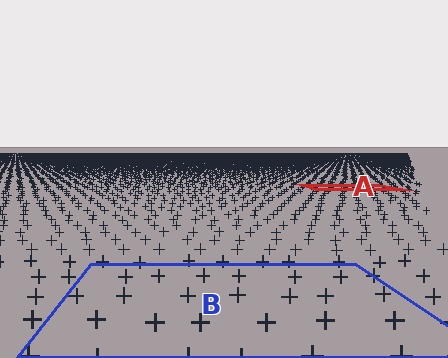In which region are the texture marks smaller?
The texture marks are smaller in region A, because it is farther away.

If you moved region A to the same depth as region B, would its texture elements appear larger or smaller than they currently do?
They would appear larger. At a closer depth, the same texture elements are projected at a bigger on-screen size.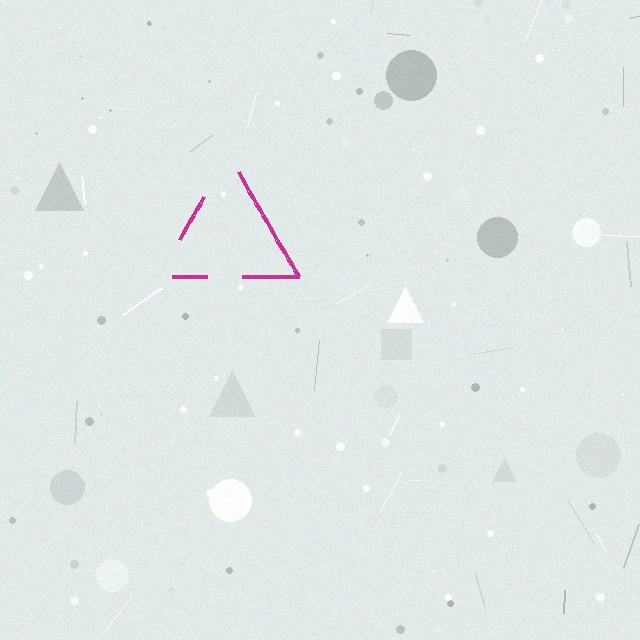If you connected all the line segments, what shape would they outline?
They would outline a triangle.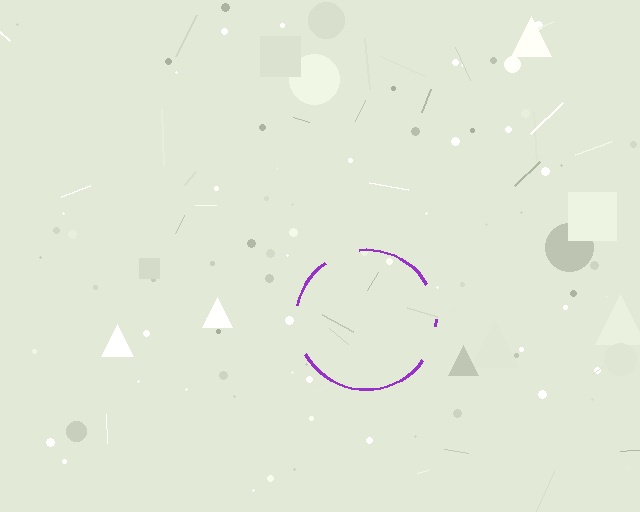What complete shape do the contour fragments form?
The contour fragments form a circle.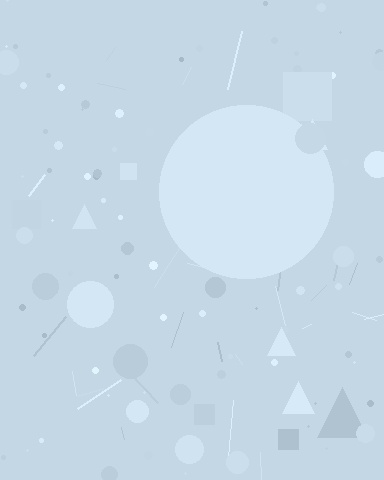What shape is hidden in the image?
A circle is hidden in the image.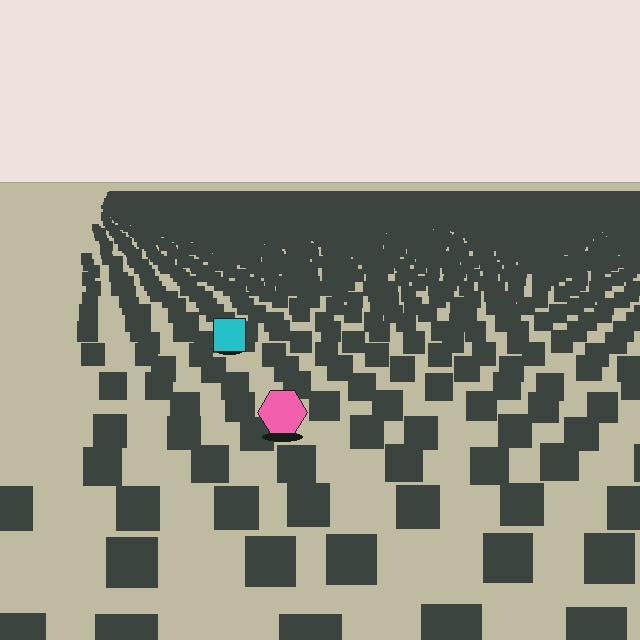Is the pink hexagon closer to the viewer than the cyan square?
Yes. The pink hexagon is closer — you can tell from the texture gradient: the ground texture is coarser near it.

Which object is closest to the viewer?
The pink hexagon is closest. The texture marks near it are larger and more spread out.